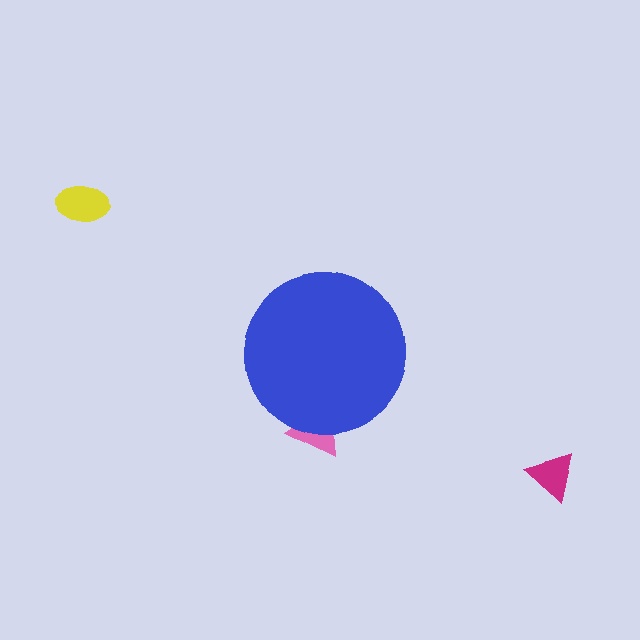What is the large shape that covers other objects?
A blue circle.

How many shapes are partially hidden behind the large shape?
1 shape is partially hidden.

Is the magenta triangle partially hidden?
No, the magenta triangle is fully visible.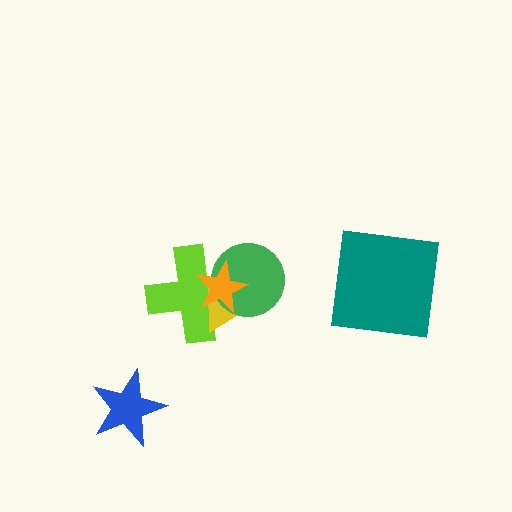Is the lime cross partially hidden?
Yes, it is partially covered by another shape.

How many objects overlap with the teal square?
0 objects overlap with the teal square.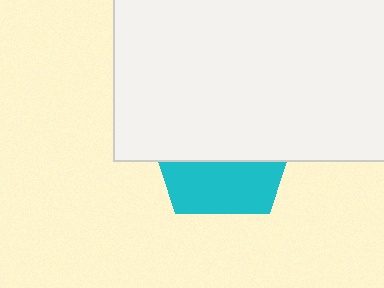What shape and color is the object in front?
The object in front is a white rectangle.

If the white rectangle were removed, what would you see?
You would see the complete cyan pentagon.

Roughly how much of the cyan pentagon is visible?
A small part of it is visible (roughly 38%).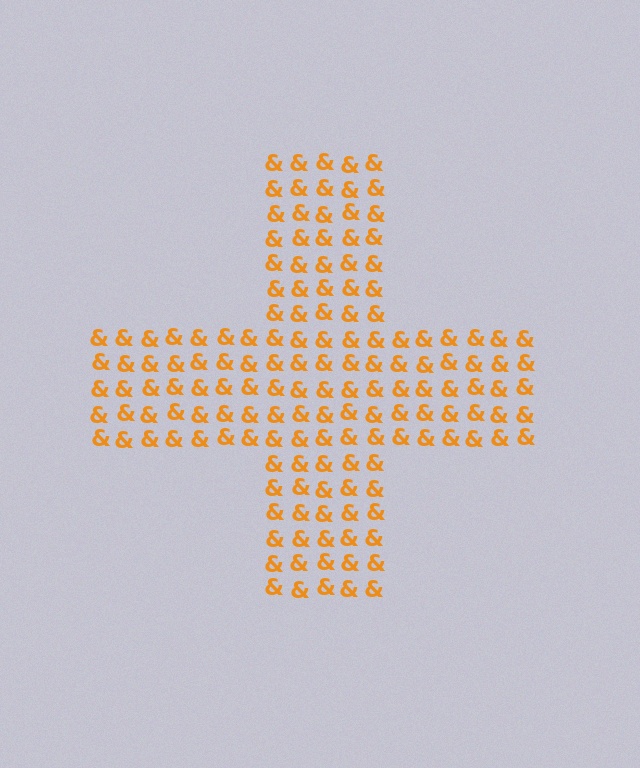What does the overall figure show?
The overall figure shows a cross.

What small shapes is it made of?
It is made of small ampersands.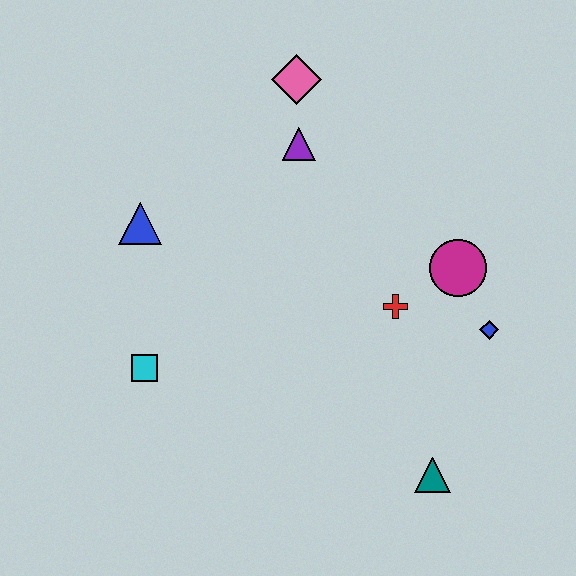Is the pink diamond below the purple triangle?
No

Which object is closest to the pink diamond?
The purple triangle is closest to the pink diamond.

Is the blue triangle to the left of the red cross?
Yes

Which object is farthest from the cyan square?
The blue diamond is farthest from the cyan square.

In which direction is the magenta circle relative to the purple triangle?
The magenta circle is to the right of the purple triangle.